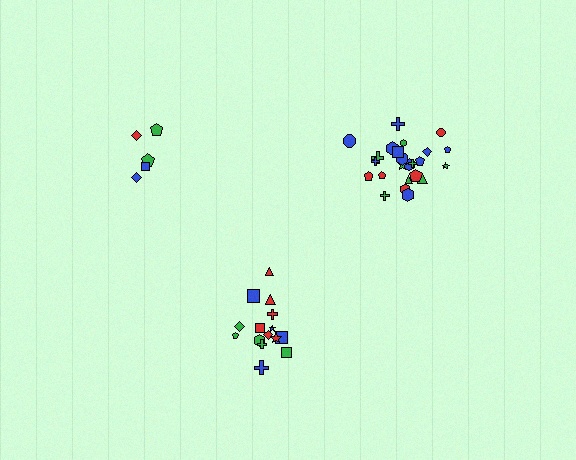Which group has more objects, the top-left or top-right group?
The top-right group.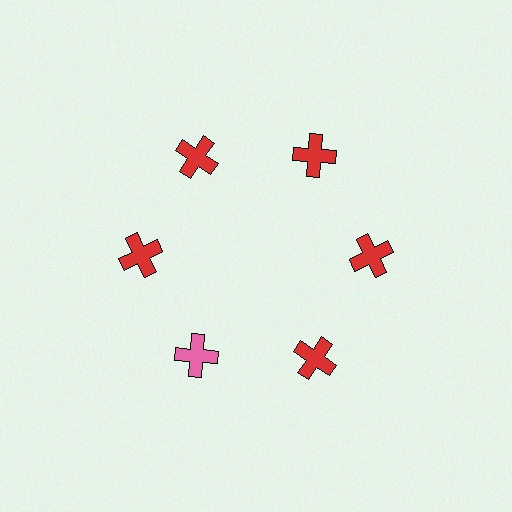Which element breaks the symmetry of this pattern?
The pink cross at roughly the 7 o'clock position breaks the symmetry. All other shapes are red crosses.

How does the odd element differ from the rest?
It has a different color: pink instead of red.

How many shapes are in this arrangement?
There are 6 shapes arranged in a ring pattern.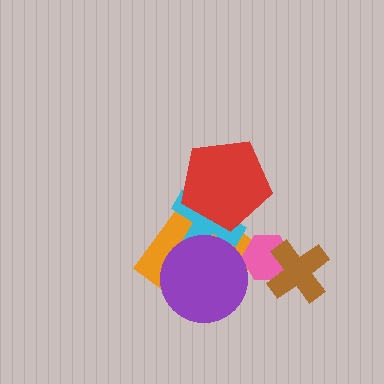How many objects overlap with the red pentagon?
2 objects overlap with the red pentagon.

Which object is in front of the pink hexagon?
The brown cross is in front of the pink hexagon.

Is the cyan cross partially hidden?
Yes, it is partially covered by another shape.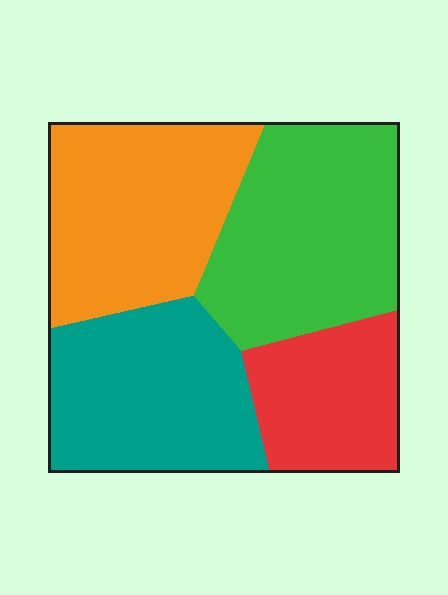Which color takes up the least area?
Red, at roughly 15%.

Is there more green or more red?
Green.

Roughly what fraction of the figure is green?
Green takes up between a sixth and a third of the figure.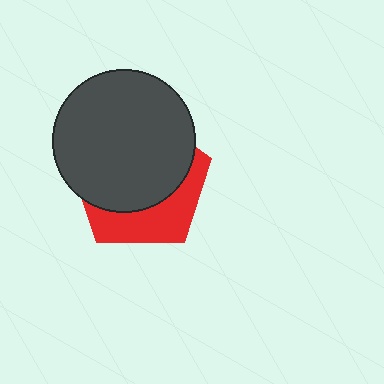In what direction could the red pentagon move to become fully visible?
The red pentagon could move down. That would shift it out from behind the dark gray circle entirely.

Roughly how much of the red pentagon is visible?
A small part of it is visible (roughly 35%).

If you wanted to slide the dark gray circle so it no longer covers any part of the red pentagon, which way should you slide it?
Slide it up — that is the most direct way to separate the two shapes.